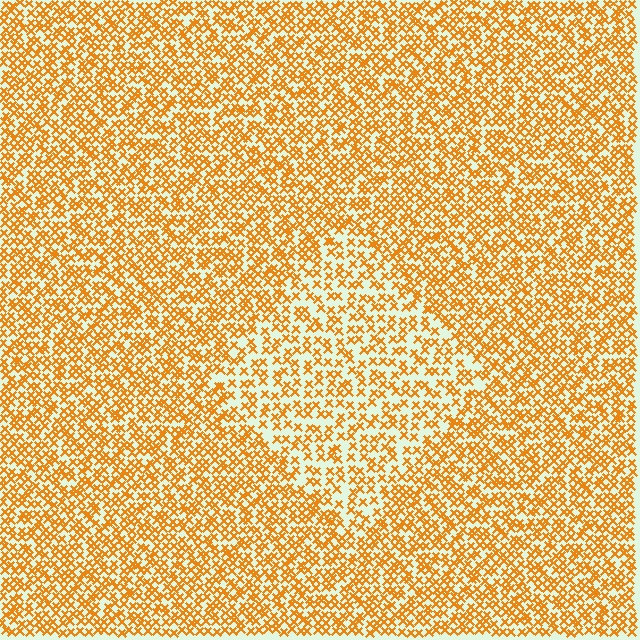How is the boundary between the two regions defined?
The boundary is defined by a change in element density (approximately 1.6x ratio). All elements are the same color, size, and shape.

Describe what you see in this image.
The image contains small orange elements arranged at two different densities. A diamond-shaped region is visible where the elements are less densely packed than the surrounding area.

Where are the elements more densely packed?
The elements are more densely packed outside the diamond boundary.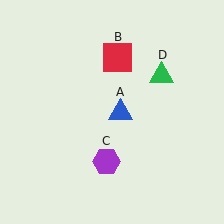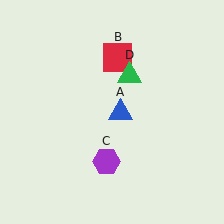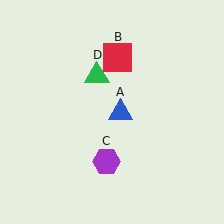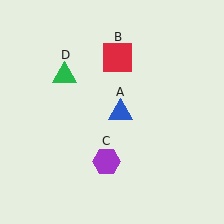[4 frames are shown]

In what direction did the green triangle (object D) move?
The green triangle (object D) moved left.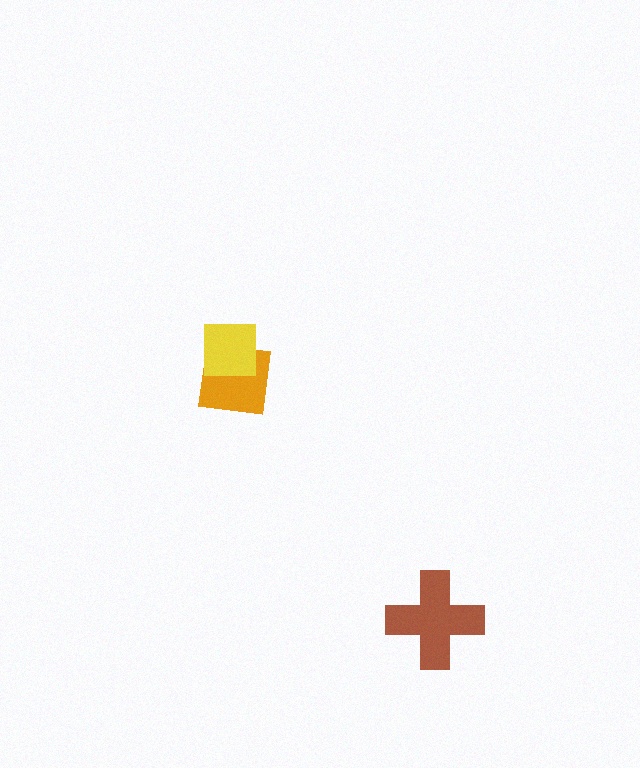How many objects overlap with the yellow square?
1 object overlaps with the yellow square.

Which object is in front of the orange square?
The yellow square is in front of the orange square.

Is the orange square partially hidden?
Yes, it is partially covered by another shape.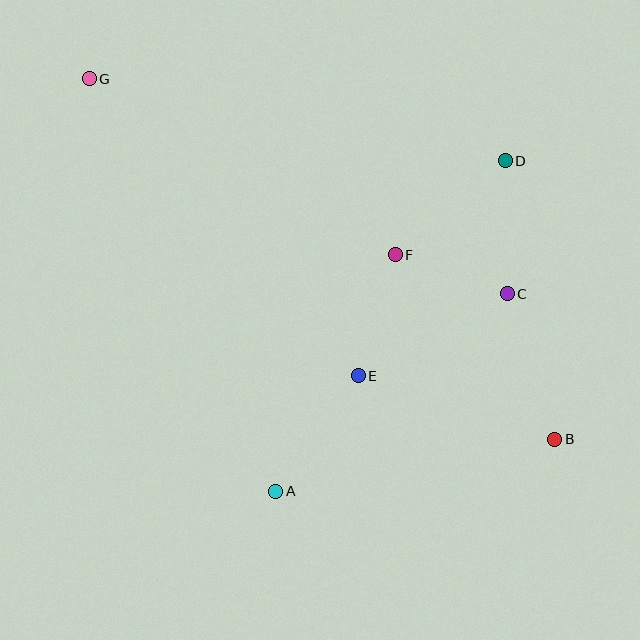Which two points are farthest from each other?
Points B and G are farthest from each other.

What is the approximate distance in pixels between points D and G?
The distance between D and G is approximately 424 pixels.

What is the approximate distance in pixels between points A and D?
The distance between A and D is approximately 402 pixels.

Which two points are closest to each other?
Points C and F are closest to each other.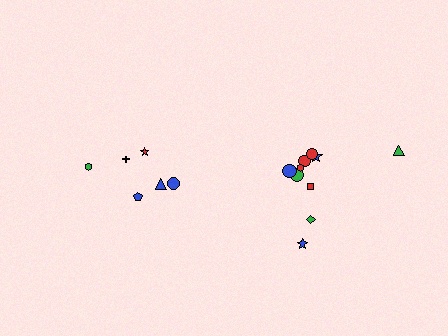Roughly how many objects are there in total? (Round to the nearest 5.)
Roughly 15 objects in total.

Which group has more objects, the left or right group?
The right group.